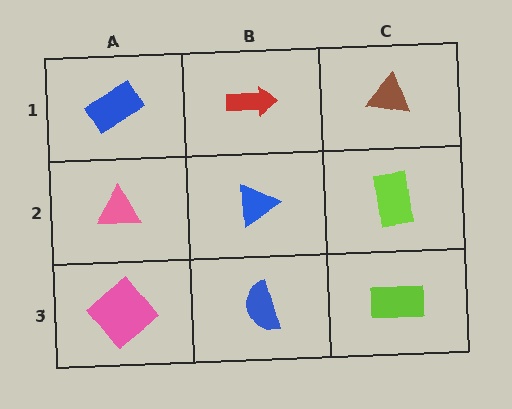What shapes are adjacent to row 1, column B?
A blue triangle (row 2, column B), a blue rectangle (row 1, column A), a brown triangle (row 1, column C).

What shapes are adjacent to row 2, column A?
A blue rectangle (row 1, column A), a pink diamond (row 3, column A), a blue triangle (row 2, column B).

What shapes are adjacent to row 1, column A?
A pink triangle (row 2, column A), a red arrow (row 1, column B).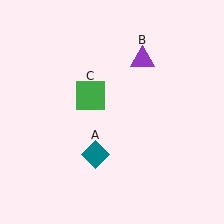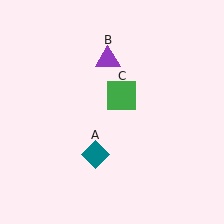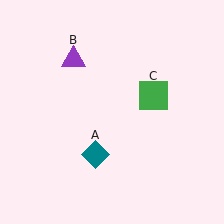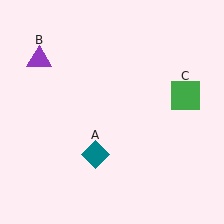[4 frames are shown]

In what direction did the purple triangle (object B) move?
The purple triangle (object B) moved left.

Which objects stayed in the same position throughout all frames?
Teal diamond (object A) remained stationary.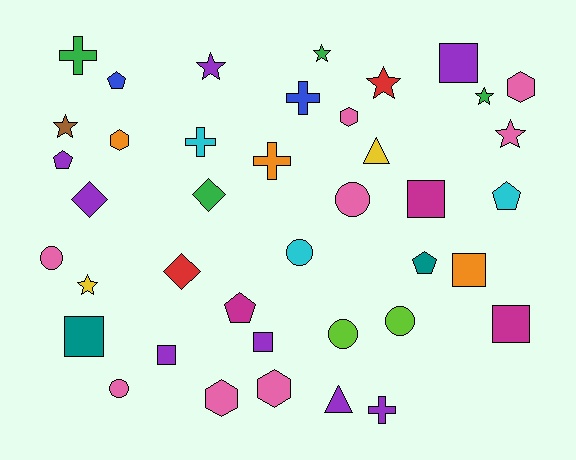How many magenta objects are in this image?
There are 3 magenta objects.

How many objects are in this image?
There are 40 objects.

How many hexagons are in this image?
There are 5 hexagons.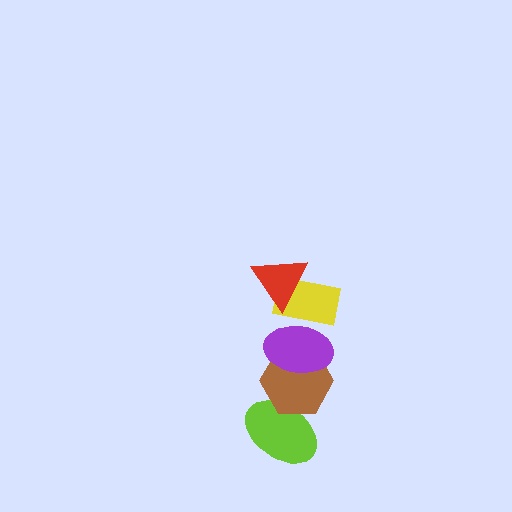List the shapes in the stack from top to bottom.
From top to bottom: the red triangle, the yellow rectangle, the purple ellipse, the brown hexagon, the lime ellipse.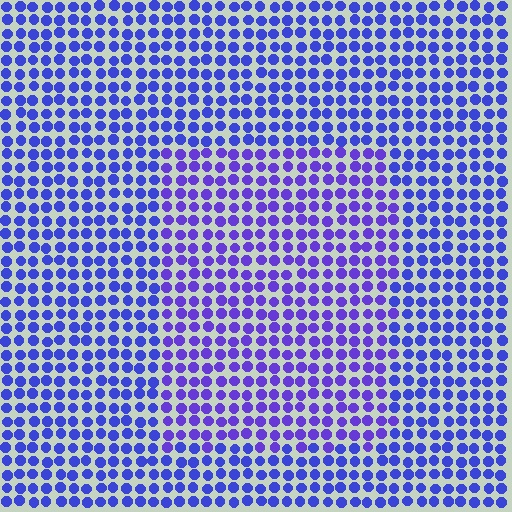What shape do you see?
I see a rectangle.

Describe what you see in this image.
The image is filled with small blue elements in a uniform arrangement. A rectangle-shaped region is visible where the elements are tinted to a slightly different hue, forming a subtle color boundary.